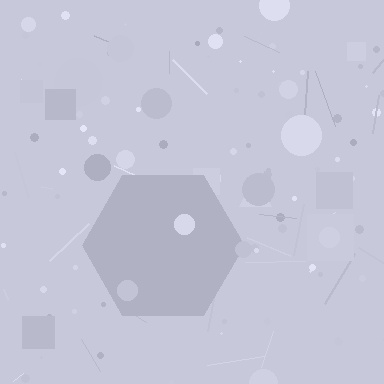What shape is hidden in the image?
A hexagon is hidden in the image.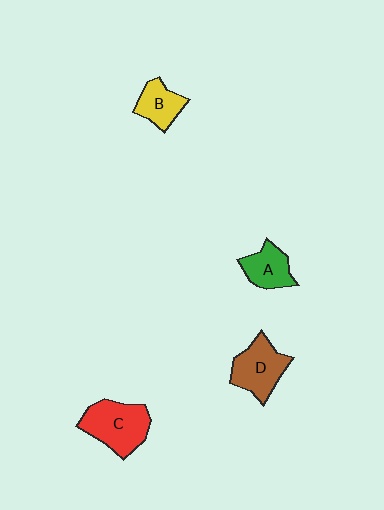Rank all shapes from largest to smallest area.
From largest to smallest: C (red), D (brown), A (green), B (yellow).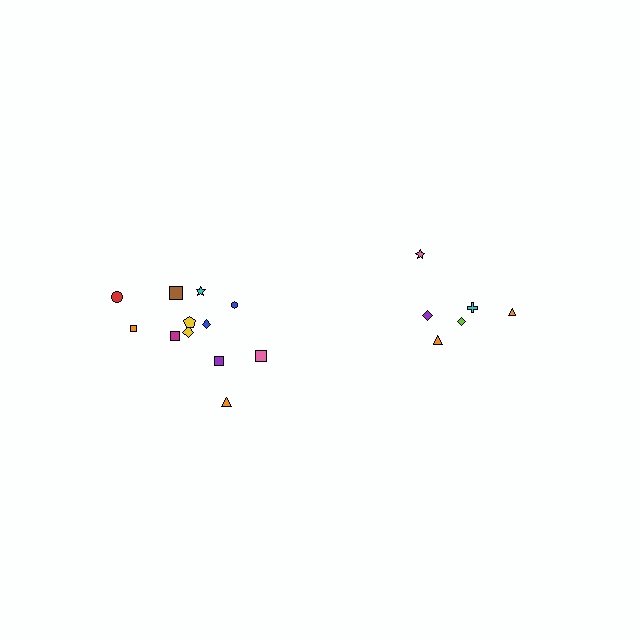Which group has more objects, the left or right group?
The left group.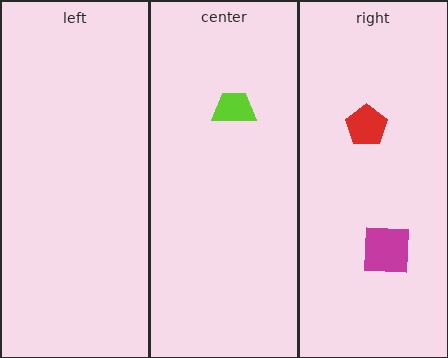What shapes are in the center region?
The lime trapezoid.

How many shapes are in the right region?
2.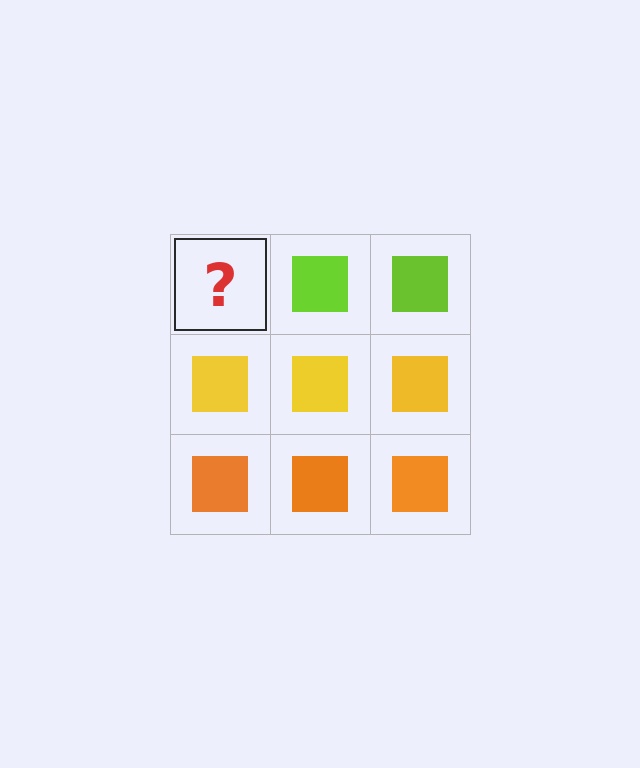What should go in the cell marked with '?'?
The missing cell should contain a lime square.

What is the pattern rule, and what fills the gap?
The rule is that each row has a consistent color. The gap should be filled with a lime square.